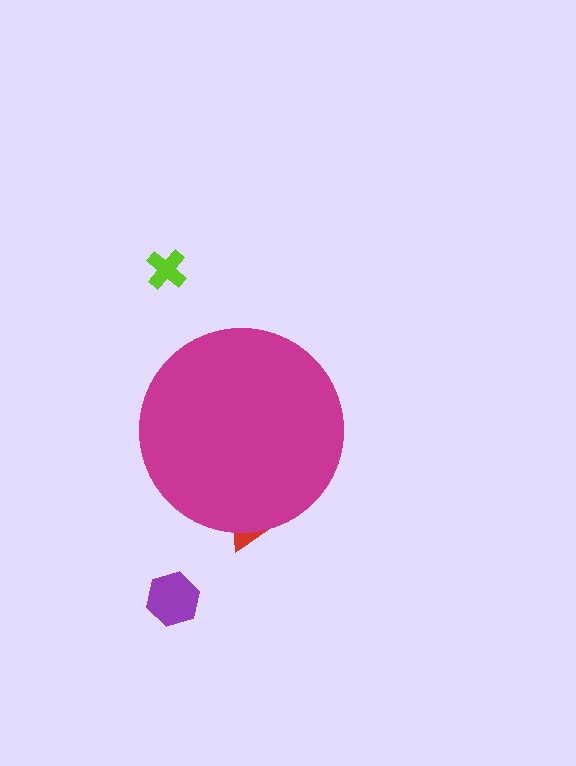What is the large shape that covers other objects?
A magenta circle.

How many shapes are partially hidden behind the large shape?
1 shape is partially hidden.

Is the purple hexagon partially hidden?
No, the purple hexagon is fully visible.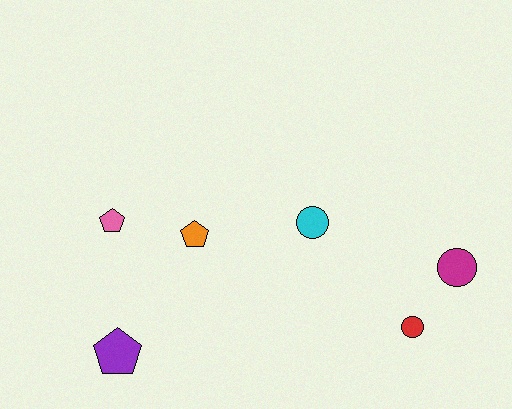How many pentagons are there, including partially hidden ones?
There are 3 pentagons.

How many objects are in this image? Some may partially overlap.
There are 6 objects.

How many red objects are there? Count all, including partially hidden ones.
There is 1 red object.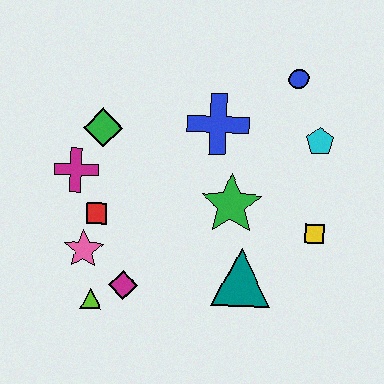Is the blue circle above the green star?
Yes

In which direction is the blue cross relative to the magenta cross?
The blue cross is to the right of the magenta cross.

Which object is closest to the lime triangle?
The magenta diamond is closest to the lime triangle.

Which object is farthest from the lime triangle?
The blue circle is farthest from the lime triangle.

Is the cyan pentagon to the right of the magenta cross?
Yes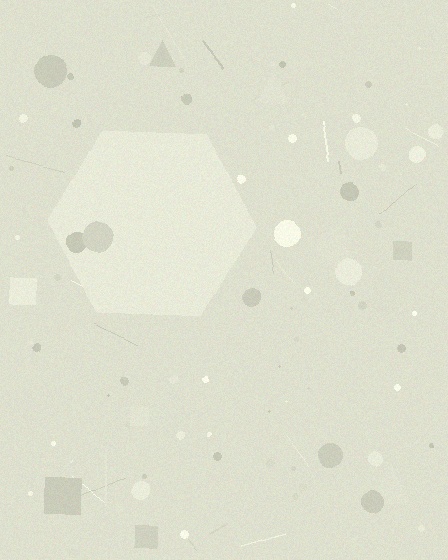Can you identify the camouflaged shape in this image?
The camouflaged shape is a hexagon.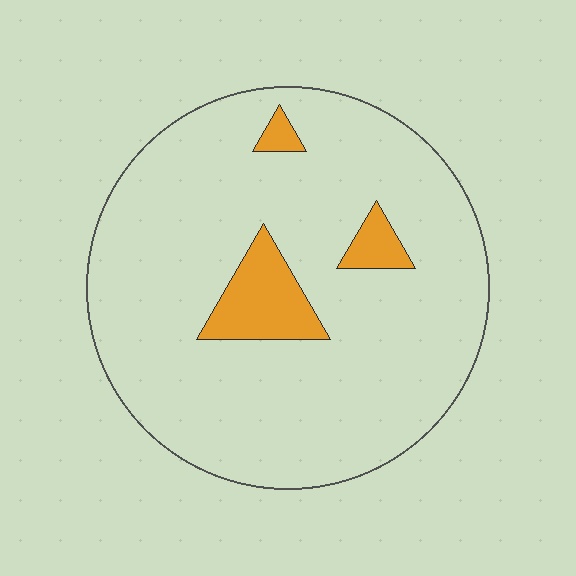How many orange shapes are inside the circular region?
3.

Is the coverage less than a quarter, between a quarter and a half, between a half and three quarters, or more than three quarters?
Less than a quarter.